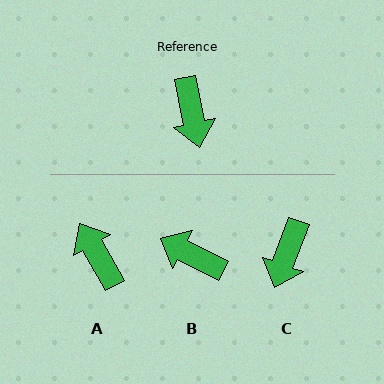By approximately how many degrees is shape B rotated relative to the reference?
Approximately 129 degrees clockwise.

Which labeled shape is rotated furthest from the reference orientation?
A, about 162 degrees away.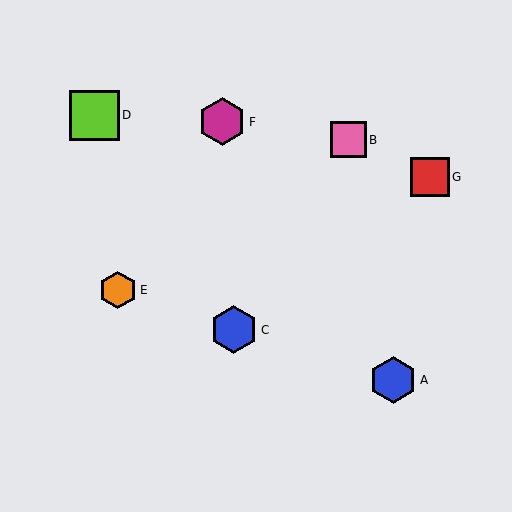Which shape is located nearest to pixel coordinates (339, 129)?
The pink square (labeled B) at (349, 140) is nearest to that location.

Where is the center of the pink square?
The center of the pink square is at (349, 140).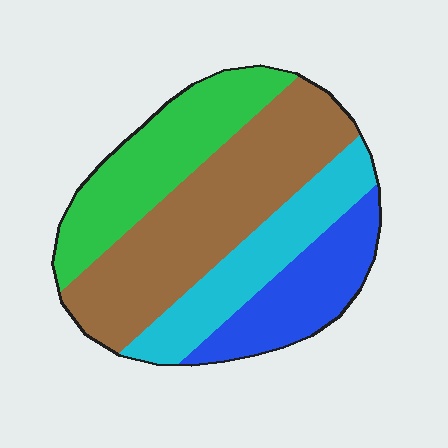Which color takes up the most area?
Brown, at roughly 40%.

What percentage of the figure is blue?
Blue covers about 20% of the figure.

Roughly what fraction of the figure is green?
Green covers around 25% of the figure.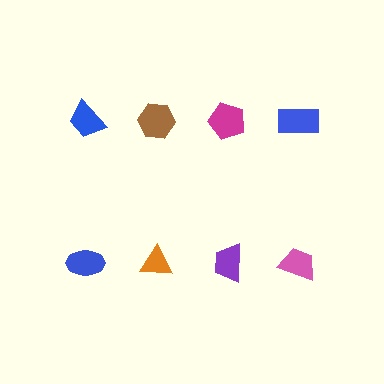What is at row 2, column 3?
A purple trapezoid.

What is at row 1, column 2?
A brown hexagon.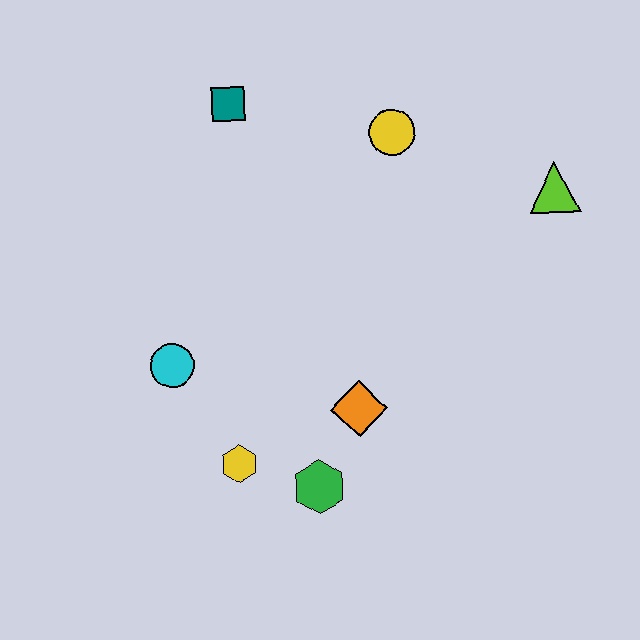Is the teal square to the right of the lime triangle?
No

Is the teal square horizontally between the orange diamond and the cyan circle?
Yes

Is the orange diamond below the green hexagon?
No